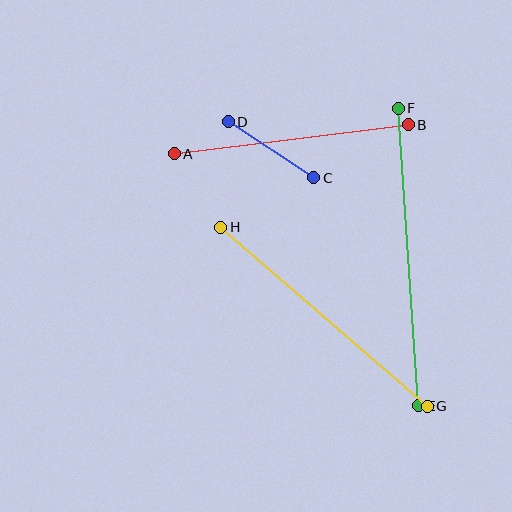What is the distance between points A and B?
The distance is approximately 236 pixels.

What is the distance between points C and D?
The distance is approximately 102 pixels.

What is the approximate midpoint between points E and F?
The midpoint is at approximately (408, 257) pixels.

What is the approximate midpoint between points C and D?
The midpoint is at approximately (271, 150) pixels.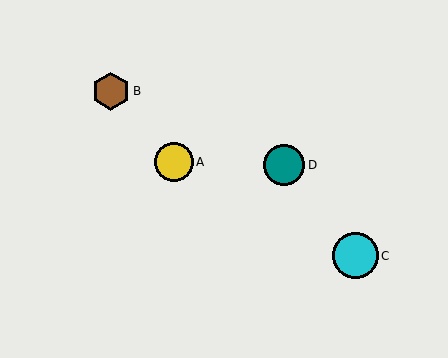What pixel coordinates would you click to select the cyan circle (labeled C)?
Click at (355, 256) to select the cyan circle C.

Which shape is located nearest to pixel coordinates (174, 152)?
The yellow circle (labeled A) at (174, 162) is nearest to that location.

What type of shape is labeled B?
Shape B is a brown hexagon.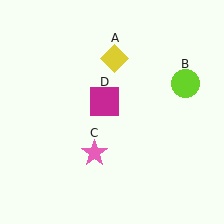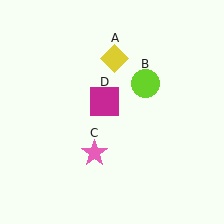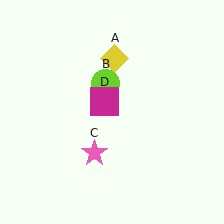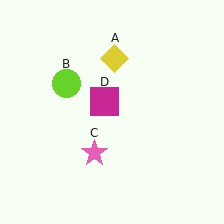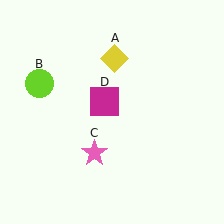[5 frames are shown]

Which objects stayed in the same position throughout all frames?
Yellow diamond (object A) and pink star (object C) and magenta square (object D) remained stationary.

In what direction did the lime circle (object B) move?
The lime circle (object B) moved left.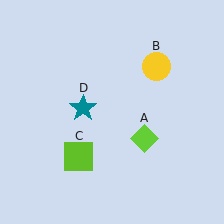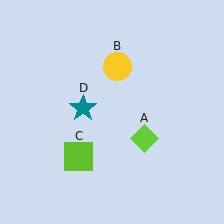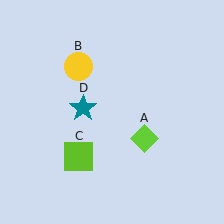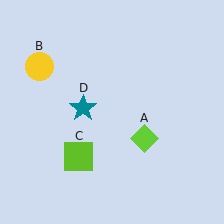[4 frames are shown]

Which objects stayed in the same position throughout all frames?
Lime diamond (object A) and lime square (object C) and teal star (object D) remained stationary.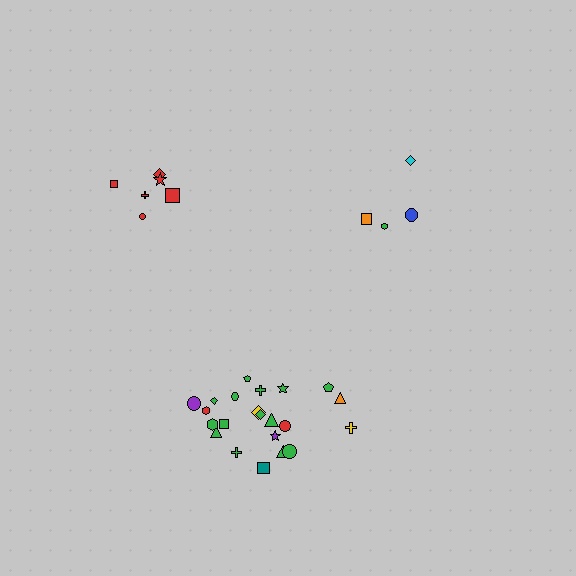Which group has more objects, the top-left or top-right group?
The top-left group.